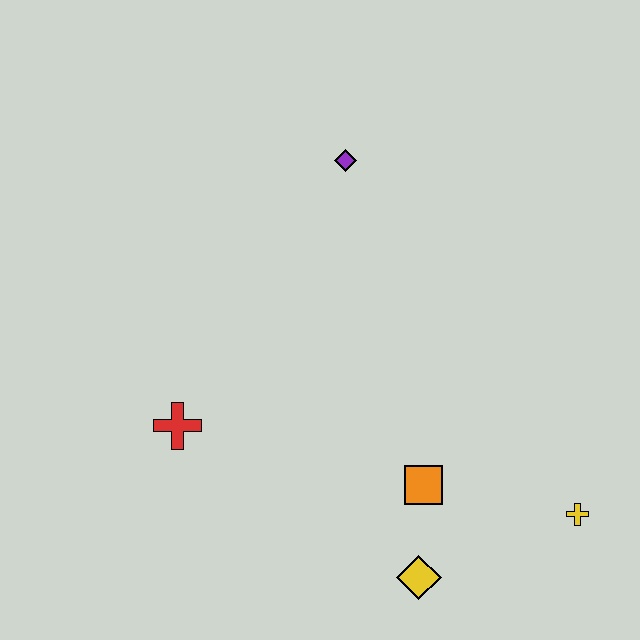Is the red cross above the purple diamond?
No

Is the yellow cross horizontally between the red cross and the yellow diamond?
No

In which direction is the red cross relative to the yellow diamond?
The red cross is to the left of the yellow diamond.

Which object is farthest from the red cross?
The yellow cross is farthest from the red cross.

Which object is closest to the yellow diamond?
The orange square is closest to the yellow diamond.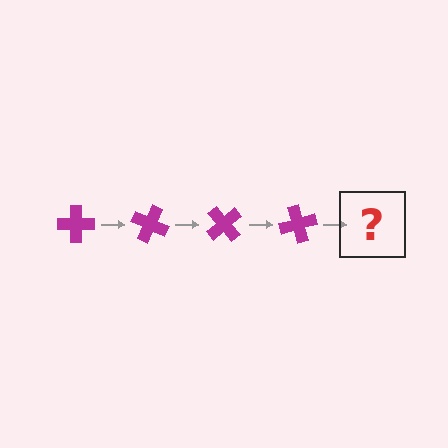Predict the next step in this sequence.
The next step is a magenta cross rotated 100 degrees.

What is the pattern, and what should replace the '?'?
The pattern is that the cross rotates 25 degrees each step. The '?' should be a magenta cross rotated 100 degrees.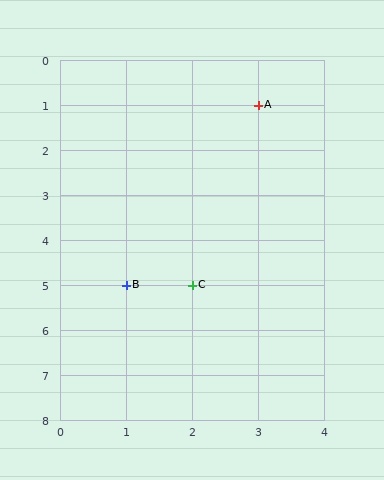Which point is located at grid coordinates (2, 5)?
Point C is at (2, 5).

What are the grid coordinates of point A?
Point A is at grid coordinates (3, 1).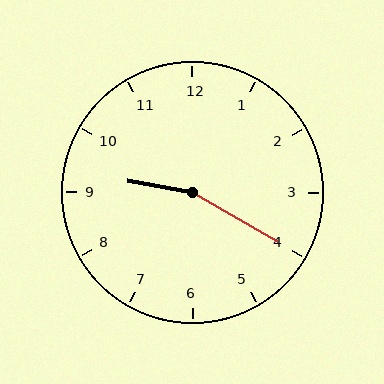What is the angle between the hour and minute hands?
Approximately 160 degrees.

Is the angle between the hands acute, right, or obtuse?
It is obtuse.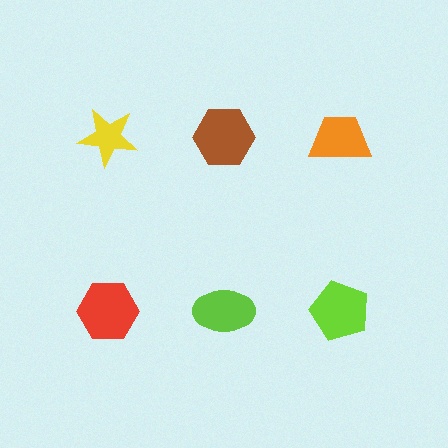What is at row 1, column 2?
A brown hexagon.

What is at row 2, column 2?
A lime ellipse.